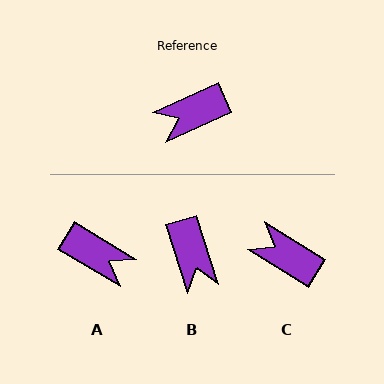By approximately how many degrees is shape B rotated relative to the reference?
Approximately 83 degrees counter-clockwise.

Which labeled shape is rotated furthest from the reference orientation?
A, about 125 degrees away.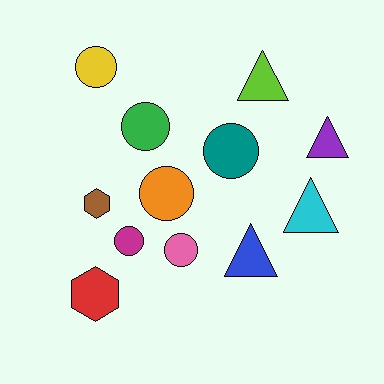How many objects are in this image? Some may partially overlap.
There are 12 objects.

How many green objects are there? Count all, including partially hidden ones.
There is 1 green object.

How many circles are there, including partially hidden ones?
There are 6 circles.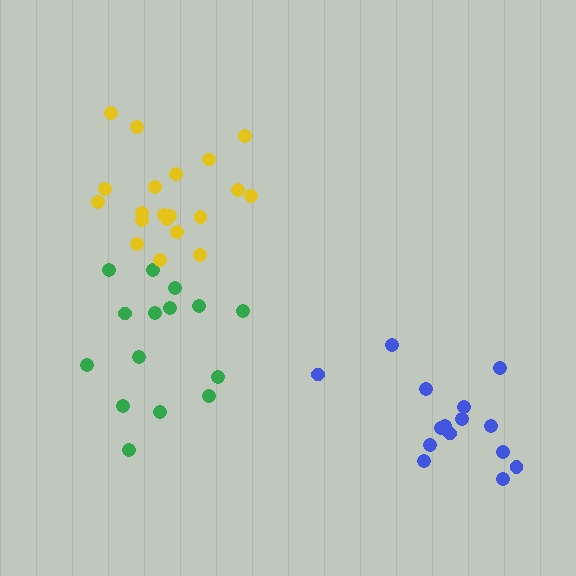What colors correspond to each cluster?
The clusters are colored: blue, green, yellow.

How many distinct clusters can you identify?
There are 3 distinct clusters.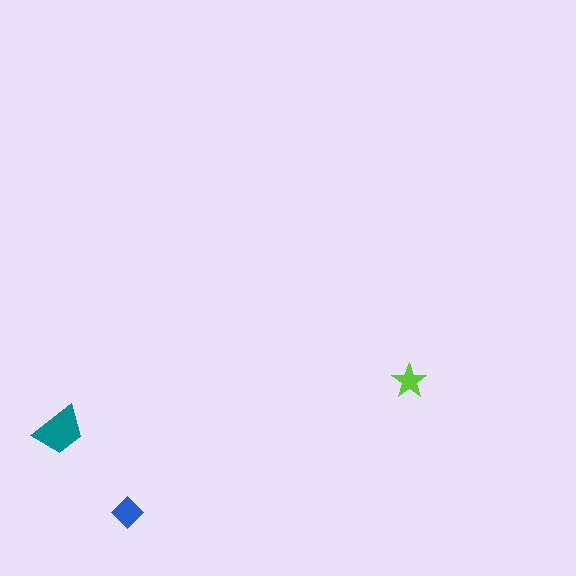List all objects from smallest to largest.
The lime star, the blue diamond, the teal trapezoid.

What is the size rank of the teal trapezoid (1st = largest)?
1st.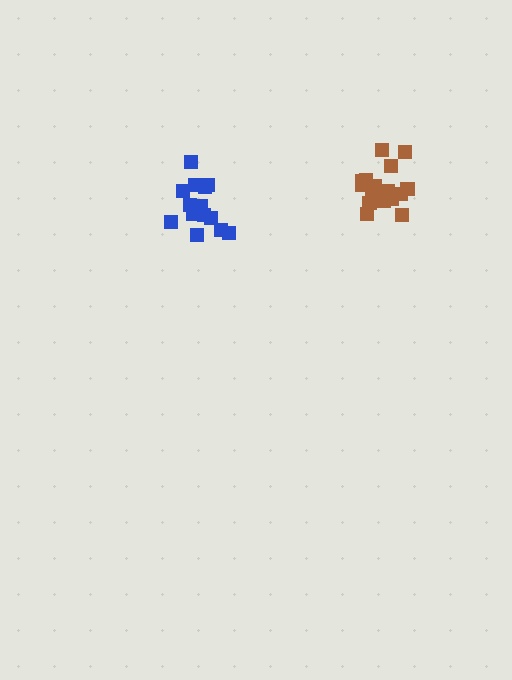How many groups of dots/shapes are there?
There are 2 groups.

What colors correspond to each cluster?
The clusters are colored: brown, blue.